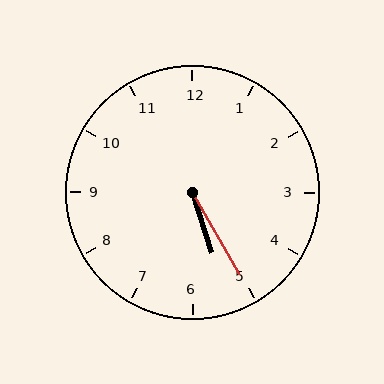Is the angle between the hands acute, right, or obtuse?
It is acute.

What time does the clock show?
5:25.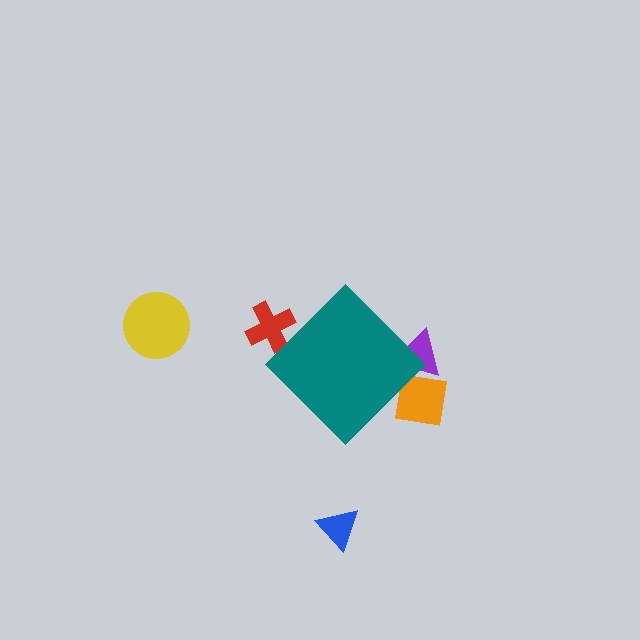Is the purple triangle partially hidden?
Yes, the purple triangle is partially hidden behind the teal diamond.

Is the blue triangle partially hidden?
No, the blue triangle is fully visible.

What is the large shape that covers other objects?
A teal diamond.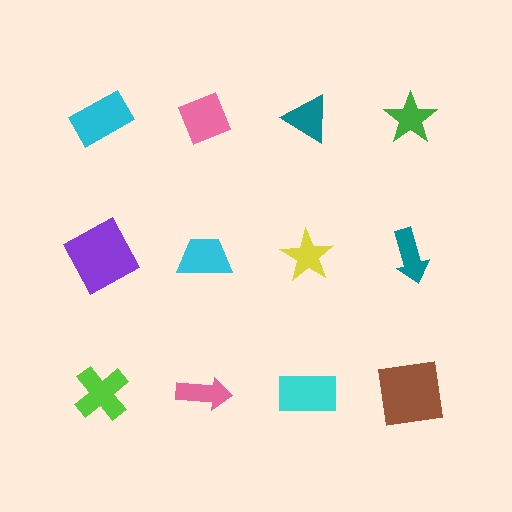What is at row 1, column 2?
A pink diamond.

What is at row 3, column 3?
A cyan rectangle.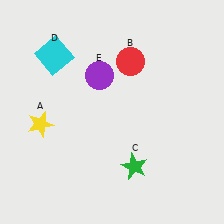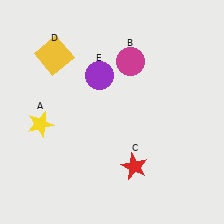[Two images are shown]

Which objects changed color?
B changed from red to magenta. C changed from green to red. D changed from cyan to yellow.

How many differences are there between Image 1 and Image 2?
There are 3 differences between the two images.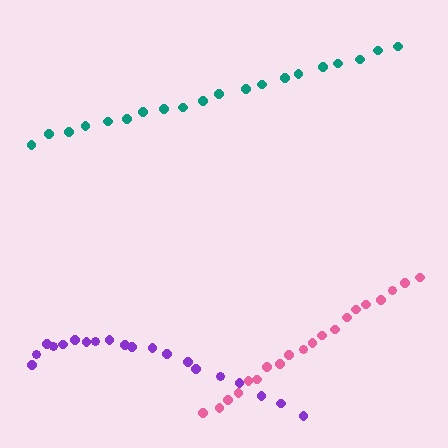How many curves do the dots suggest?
There are 3 distinct paths.